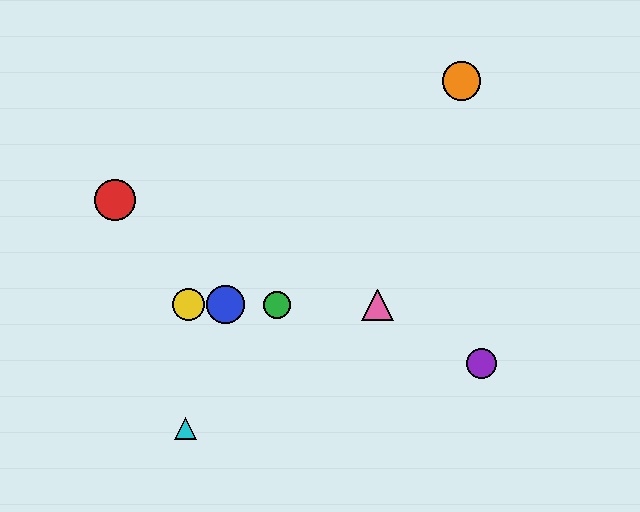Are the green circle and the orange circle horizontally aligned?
No, the green circle is at y≈305 and the orange circle is at y≈81.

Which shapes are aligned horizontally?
The blue circle, the green circle, the yellow circle, the pink triangle are aligned horizontally.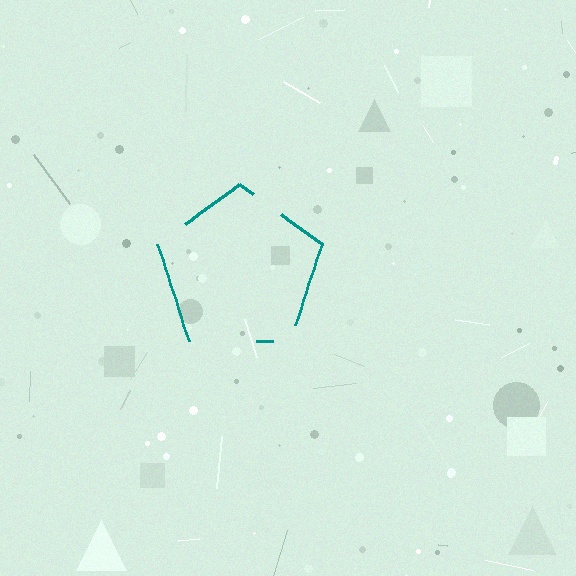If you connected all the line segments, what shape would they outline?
They would outline a pentagon.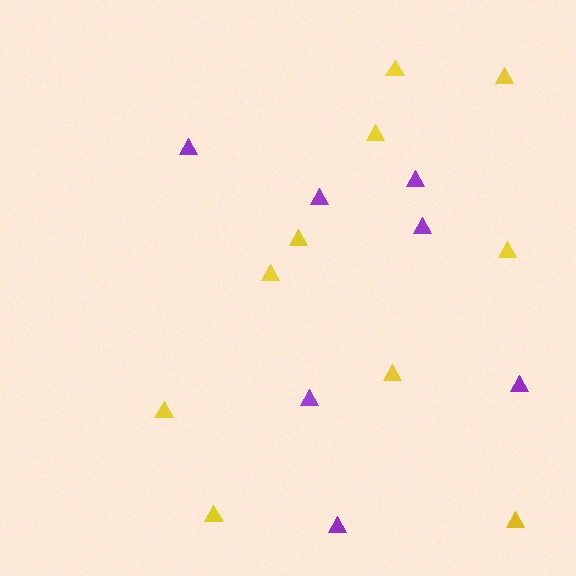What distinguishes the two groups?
There are 2 groups: one group of purple triangles (7) and one group of yellow triangles (10).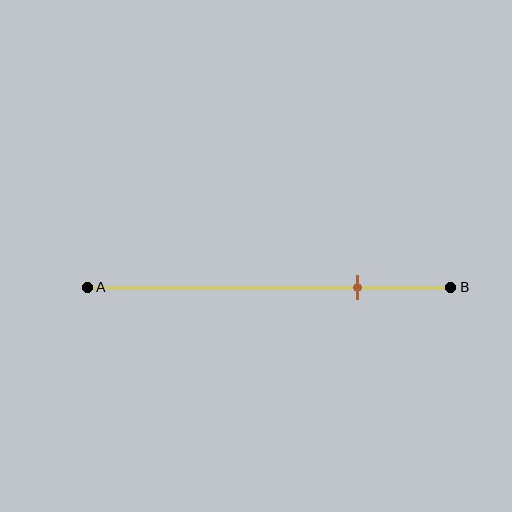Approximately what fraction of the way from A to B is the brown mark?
The brown mark is approximately 75% of the way from A to B.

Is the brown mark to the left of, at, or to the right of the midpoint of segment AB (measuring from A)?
The brown mark is to the right of the midpoint of segment AB.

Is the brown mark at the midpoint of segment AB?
No, the mark is at about 75% from A, not at the 50% midpoint.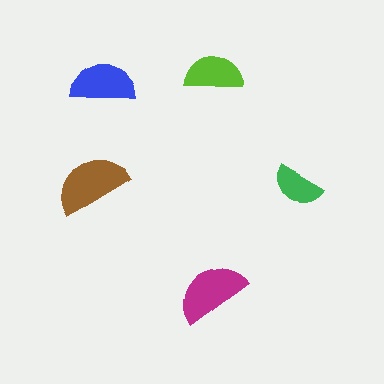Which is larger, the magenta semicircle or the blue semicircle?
The magenta one.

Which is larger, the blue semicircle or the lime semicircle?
The blue one.